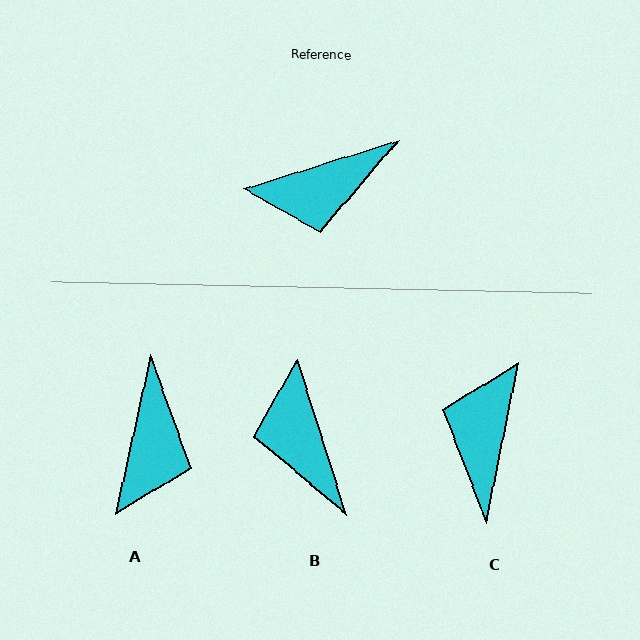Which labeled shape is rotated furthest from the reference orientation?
C, about 118 degrees away.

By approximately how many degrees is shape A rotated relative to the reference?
Approximately 60 degrees counter-clockwise.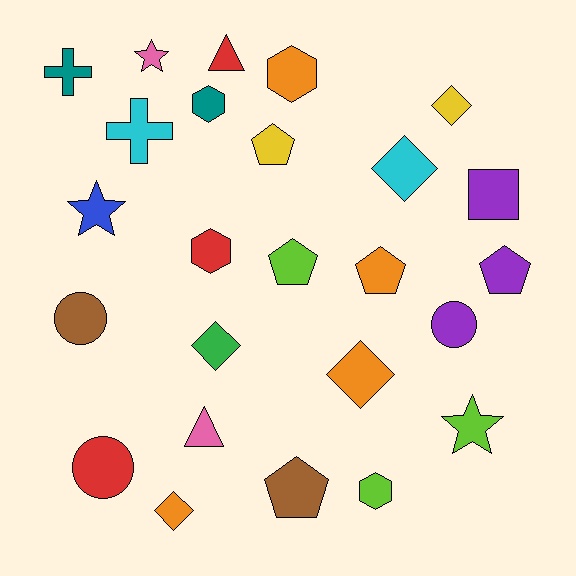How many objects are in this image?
There are 25 objects.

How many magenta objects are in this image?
There are no magenta objects.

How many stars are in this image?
There are 3 stars.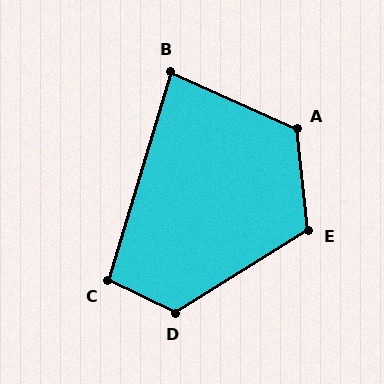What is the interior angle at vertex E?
Approximately 116 degrees (obtuse).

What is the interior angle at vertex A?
Approximately 121 degrees (obtuse).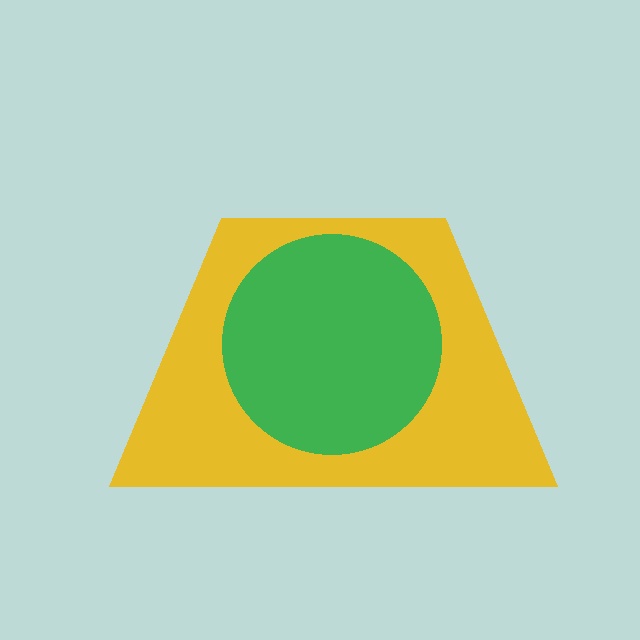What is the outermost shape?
The yellow trapezoid.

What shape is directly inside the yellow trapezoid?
The green circle.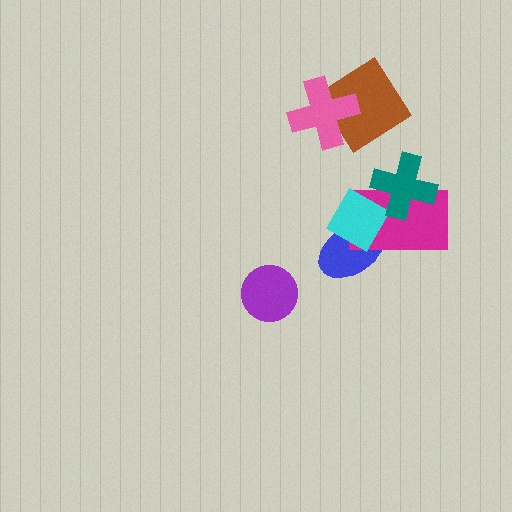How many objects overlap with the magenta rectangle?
3 objects overlap with the magenta rectangle.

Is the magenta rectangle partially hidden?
Yes, it is partially covered by another shape.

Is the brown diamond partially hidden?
Yes, it is partially covered by another shape.